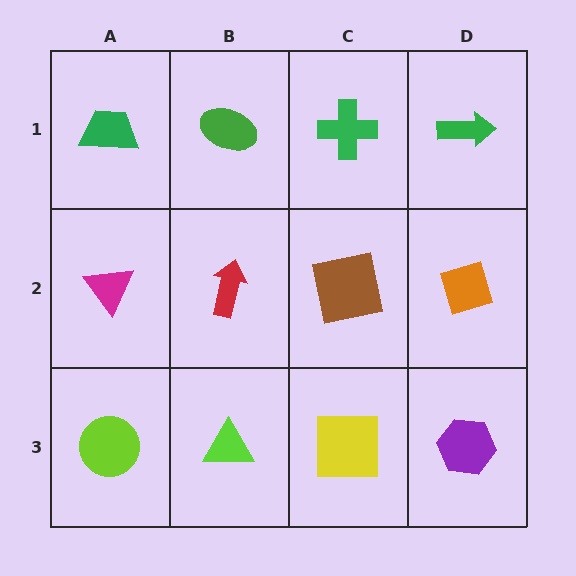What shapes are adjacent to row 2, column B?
A green ellipse (row 1, column B), a lime triangle (row 3, column B), a magenta triangle (row 2, column A), a brown square (row 2, column C).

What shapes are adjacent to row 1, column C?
A brown square (row 2, column C), a green ellipse (row 1, column B), a green arrow (row 1, column D).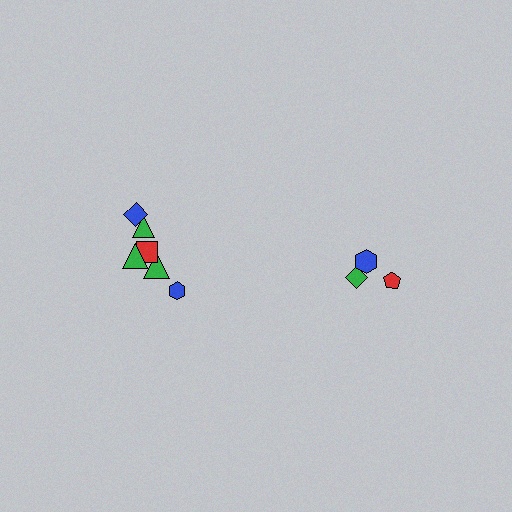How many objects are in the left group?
There are 6 objects.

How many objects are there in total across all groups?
There are 9 objects.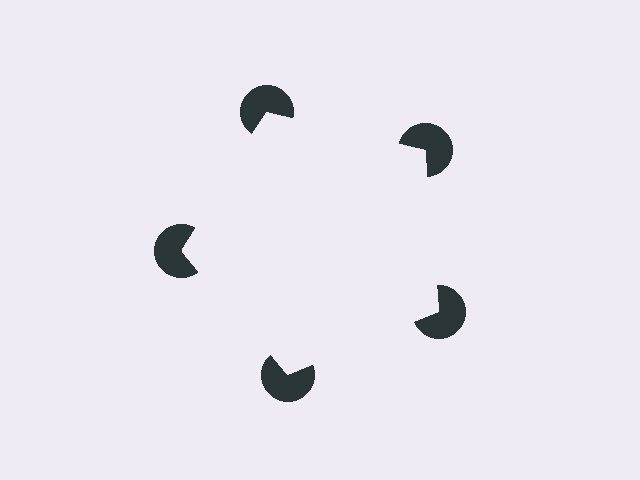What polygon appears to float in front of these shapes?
An illusory pentagon — its edges are inferred from the aligned wedge cuts in the pac-man discs, not physically drawn.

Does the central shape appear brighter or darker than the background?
It typically appears slightly brighter than the background, even though no actual brightness change is drawn.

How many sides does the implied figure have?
5 sides.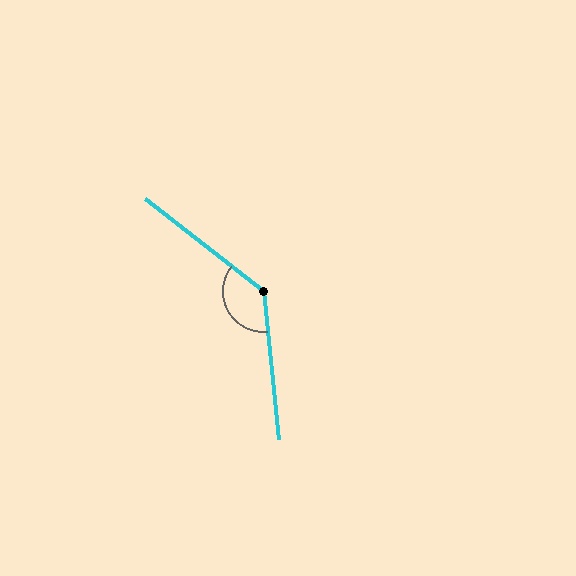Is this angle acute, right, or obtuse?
It is obtuse.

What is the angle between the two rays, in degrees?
Approximately 134 degrees.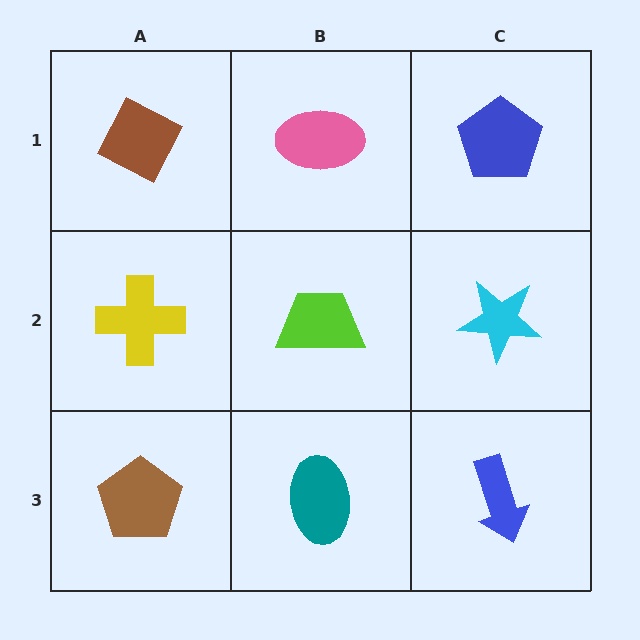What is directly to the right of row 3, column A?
A teal ellipse.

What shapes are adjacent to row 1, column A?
A yellow cross (row 2, column A), a pink ellipse (row 1, column B).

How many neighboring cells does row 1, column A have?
2.